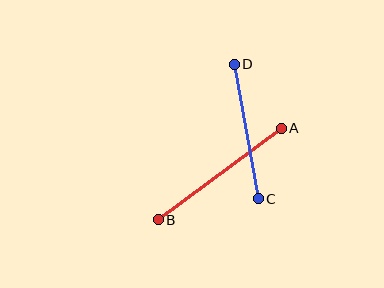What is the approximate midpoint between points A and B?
The midpoint is at approximately (220, 174) pixels.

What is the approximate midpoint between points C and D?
The midpoint is at approximately (246, 131) pixels.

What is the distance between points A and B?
The distance is approximately 153 pixels.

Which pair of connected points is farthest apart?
Points A and B are farthest apart.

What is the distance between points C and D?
The distance is approximately 137 pixels.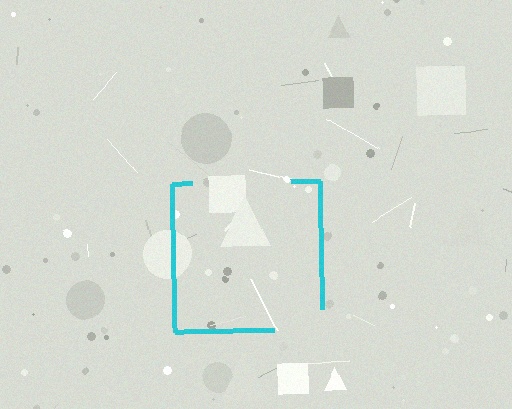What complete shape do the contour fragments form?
The contour fragments form a square.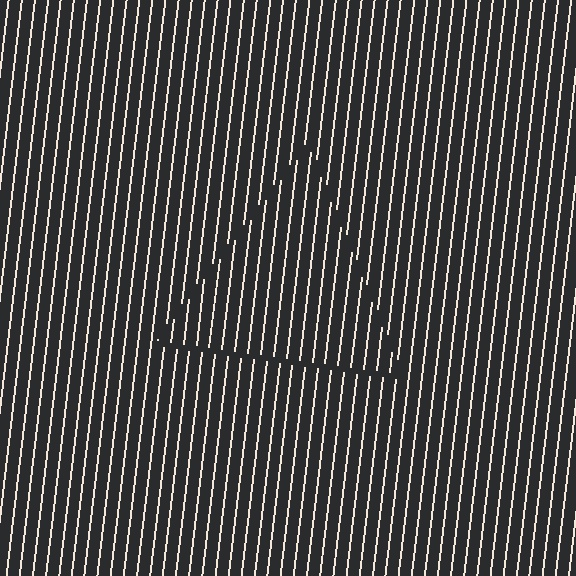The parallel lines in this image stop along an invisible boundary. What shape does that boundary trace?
An illusory triangle. The interior of the shape contains the same grating, shifted by half a period — the contour is defined by the phase discontinuity where line-ends from the inner and outer gratings abut.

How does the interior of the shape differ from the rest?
The interior of the shape contains the same grating, shifted by half a period — the contour is defined by the phase discontinuity where line-ends from the inner and outer gratings abut.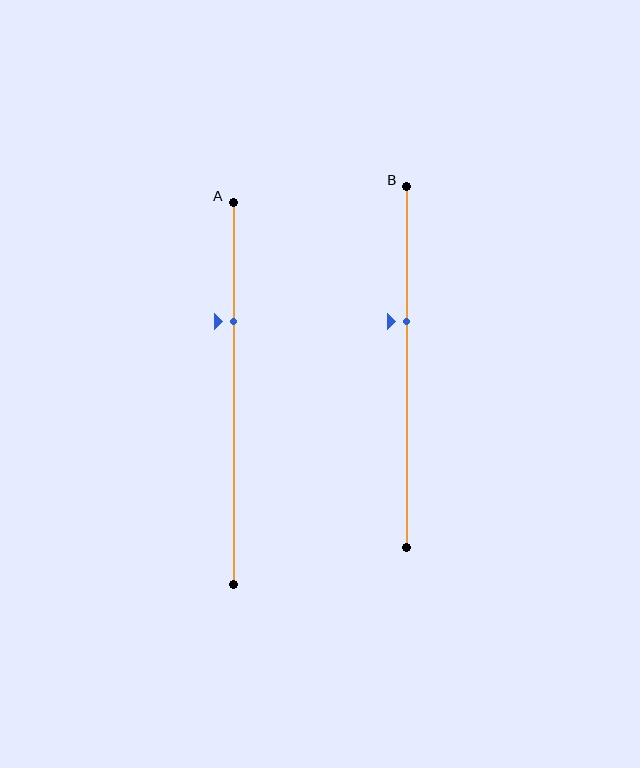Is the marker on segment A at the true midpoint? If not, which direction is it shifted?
No, the marker on segment A is shifted upward by about 19% of the segment length.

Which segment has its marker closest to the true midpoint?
Segment B has its marker closest to the true midpoint.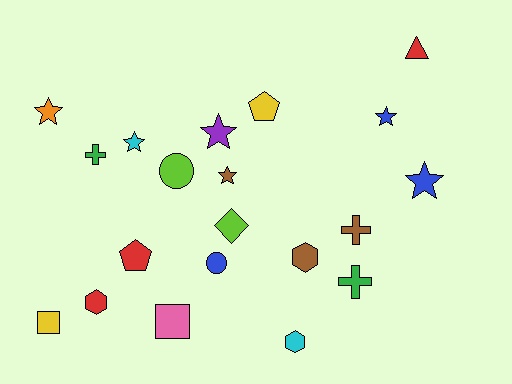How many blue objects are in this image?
There are 3 blue objects.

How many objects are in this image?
There are 20 objects.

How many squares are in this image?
There are 2 squares.